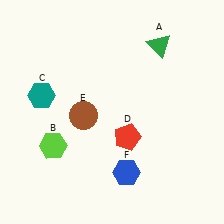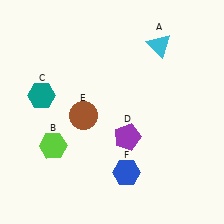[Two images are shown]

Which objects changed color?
A changed from green to cyan. D changed from red to purple.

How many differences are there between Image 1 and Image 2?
There are 2 differences between the two images.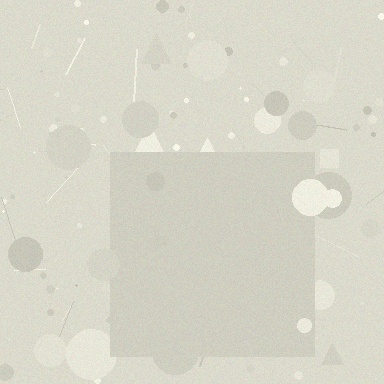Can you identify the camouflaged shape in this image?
The camouflaged shape is a square.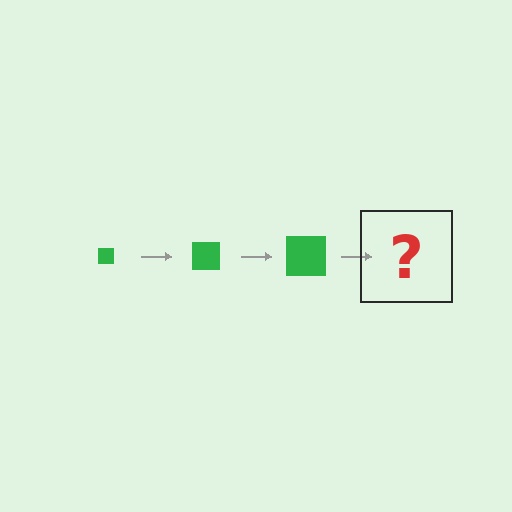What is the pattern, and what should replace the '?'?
The pattern is that the square gets progressively larger each step. The '?' should be a green square, larger than the previous one.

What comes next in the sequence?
The next element should be a green square, larger than the previous one.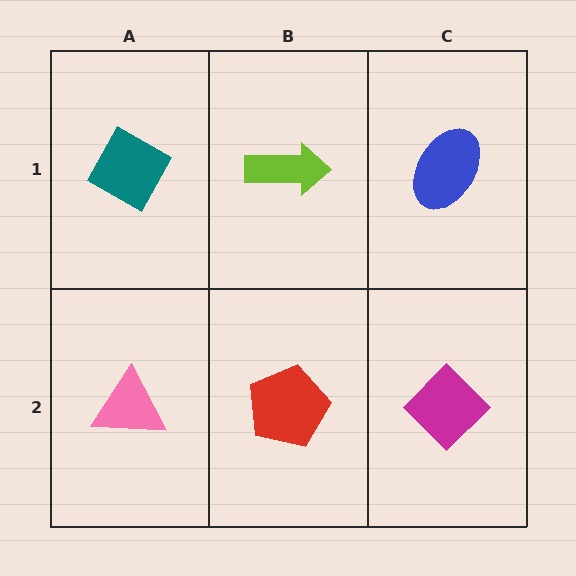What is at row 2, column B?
A red pentagon.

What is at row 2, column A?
A pink triangle.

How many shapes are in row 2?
3 shapes.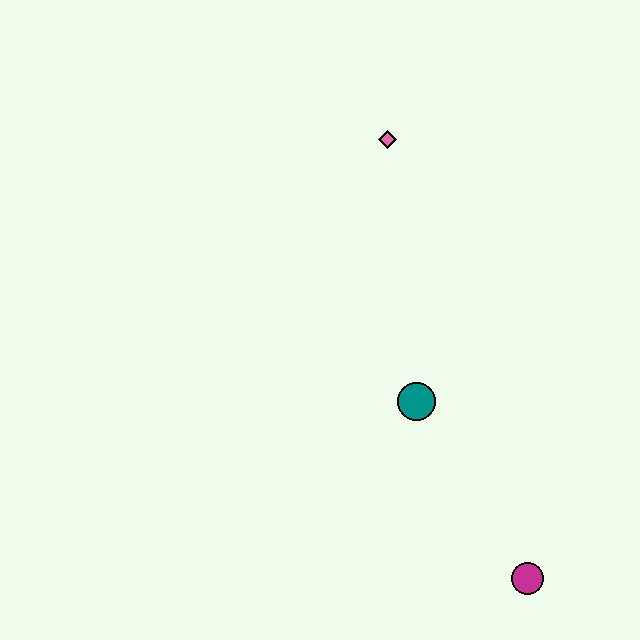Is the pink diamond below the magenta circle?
No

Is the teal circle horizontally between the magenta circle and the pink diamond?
Yes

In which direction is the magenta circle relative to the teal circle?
The magenta circle is below the teal circle.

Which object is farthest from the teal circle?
The pink diamond is farthest from the teal circle.